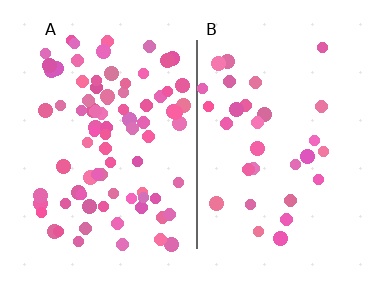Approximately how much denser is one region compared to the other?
Approximately 2.8× — region A over region B.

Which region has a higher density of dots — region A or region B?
A (the left).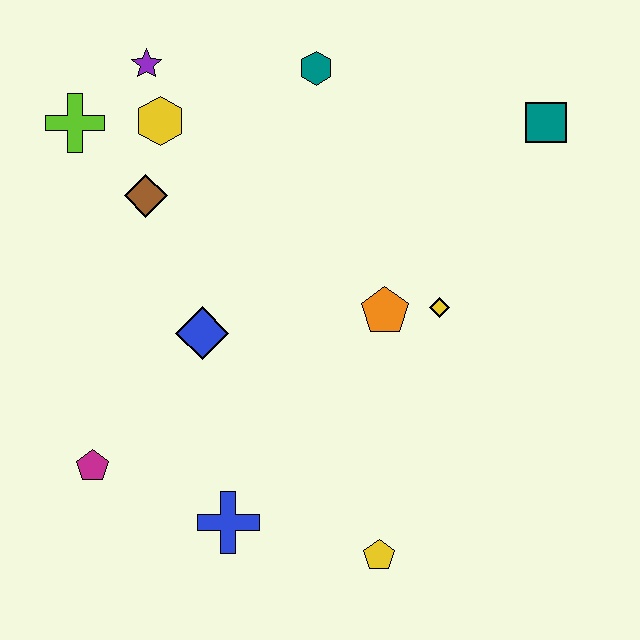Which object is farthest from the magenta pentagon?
The teal square is farthest from the magenta pentagon.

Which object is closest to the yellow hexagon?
The purple star is closest to the yellow hexagon.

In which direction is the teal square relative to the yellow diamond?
The teal square is above the yellow diamond.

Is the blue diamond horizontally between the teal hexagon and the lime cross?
Yes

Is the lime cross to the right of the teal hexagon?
No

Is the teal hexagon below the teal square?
No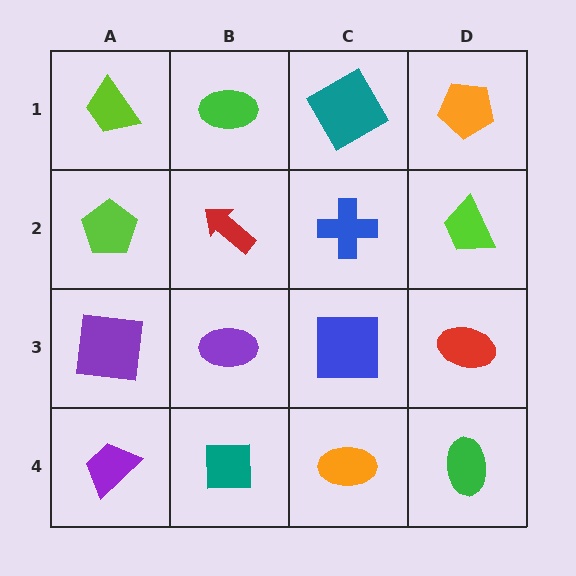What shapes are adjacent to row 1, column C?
A blue cross (row 2, column C), a green ellipse (row 1, column B), an orange pentagon (row 1, column D).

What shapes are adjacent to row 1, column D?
A lime trapezoid (row 2, column D), a teal square (row 1, column C).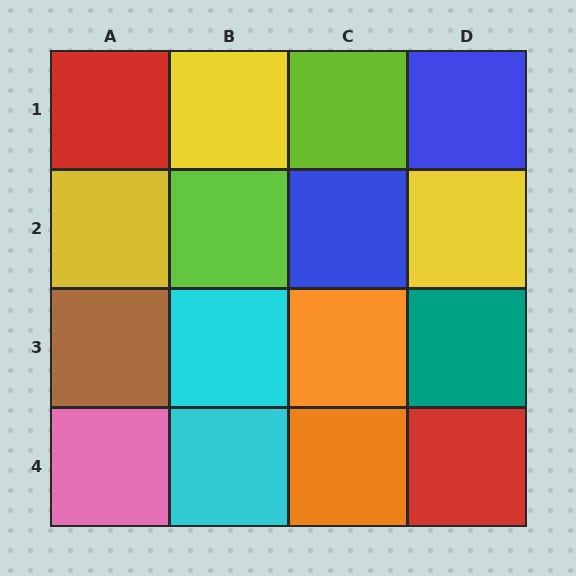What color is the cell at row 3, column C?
Orange.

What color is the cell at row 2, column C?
Blue.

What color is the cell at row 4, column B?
Cyan.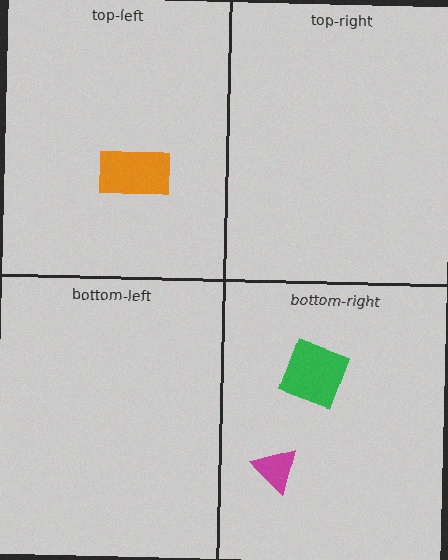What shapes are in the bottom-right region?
The green diamond, the magenta triangle.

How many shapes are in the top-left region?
1.